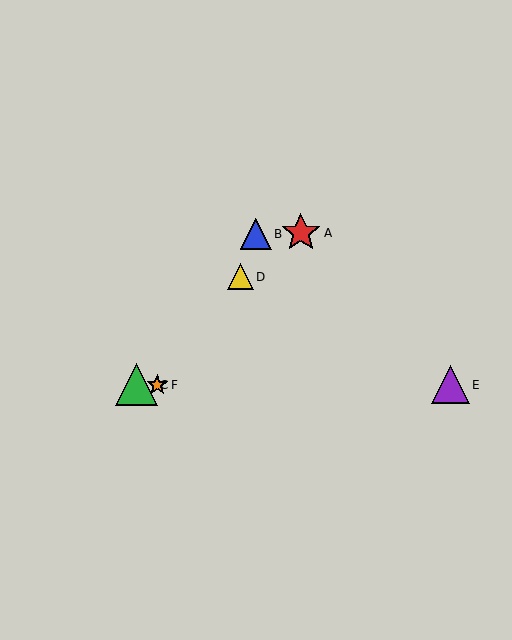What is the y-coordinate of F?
Object F is at y≈385.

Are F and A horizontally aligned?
No, F is at y≈385 and A is at y≈233.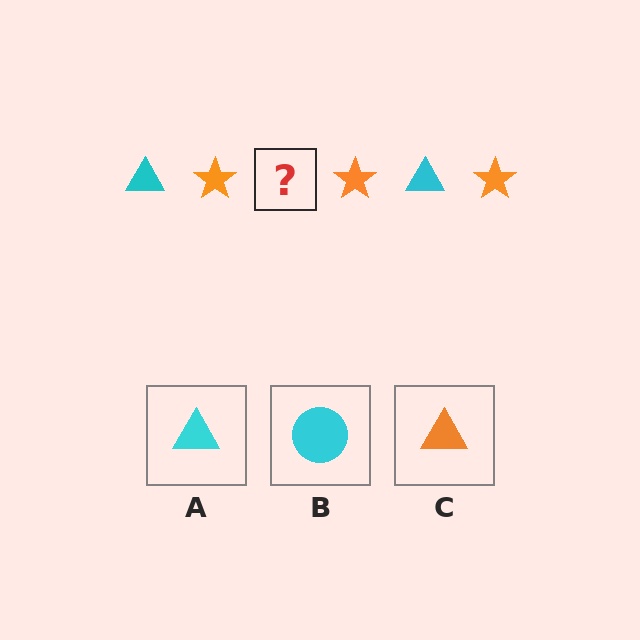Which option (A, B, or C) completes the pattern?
A.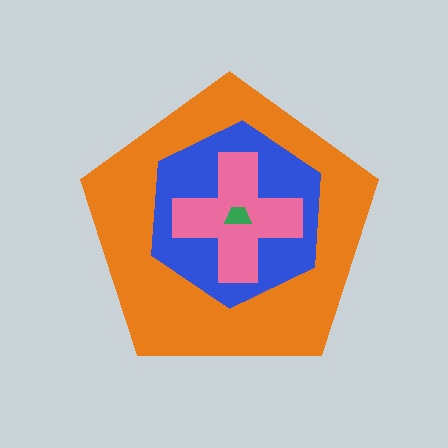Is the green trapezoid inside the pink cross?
Yes.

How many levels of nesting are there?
4.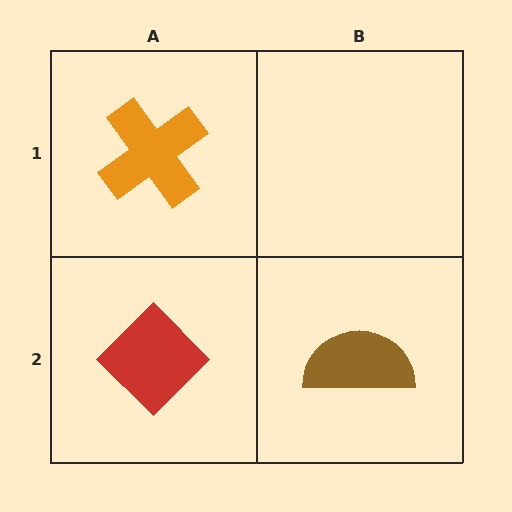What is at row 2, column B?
A brown semicircle.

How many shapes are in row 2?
2 shapes.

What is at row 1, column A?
An orange cross.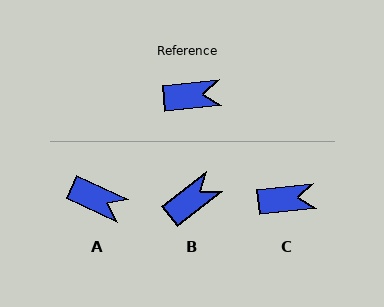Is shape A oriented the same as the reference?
No, it is off by about 31 degrees.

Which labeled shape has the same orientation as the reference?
C.